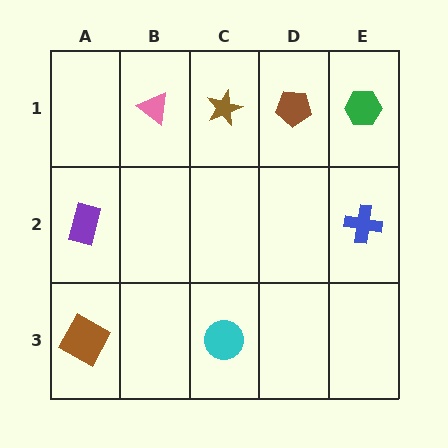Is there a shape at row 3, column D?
No, that cell is empty.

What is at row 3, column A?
A brown square.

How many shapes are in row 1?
4 shapes.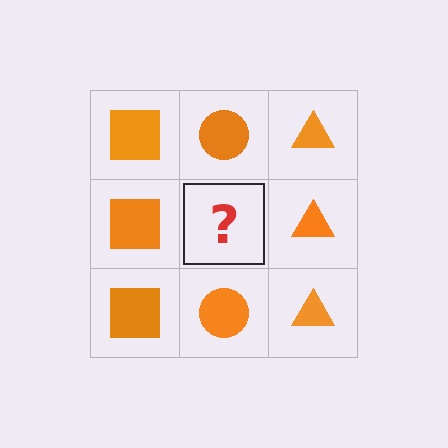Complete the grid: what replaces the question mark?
The question mark should be replaced with an orange circle.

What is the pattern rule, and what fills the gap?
The rule is that each column has a consistent shape. The gap should be filled with an orange circle.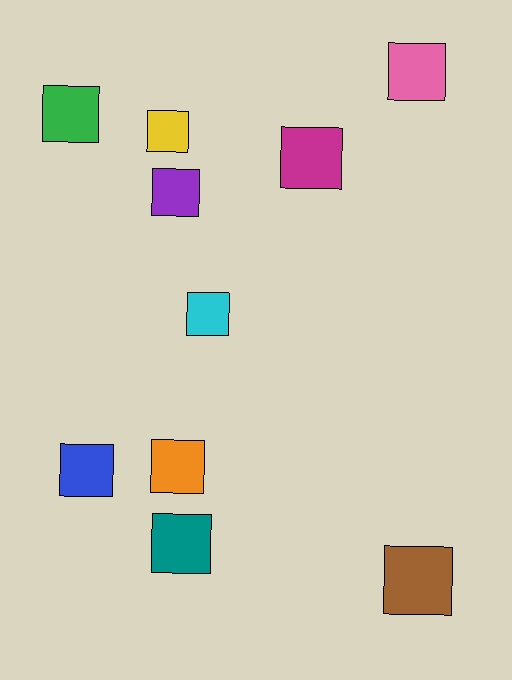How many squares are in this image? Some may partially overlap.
There are 10 squares.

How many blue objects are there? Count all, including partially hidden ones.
There is 1 blue object.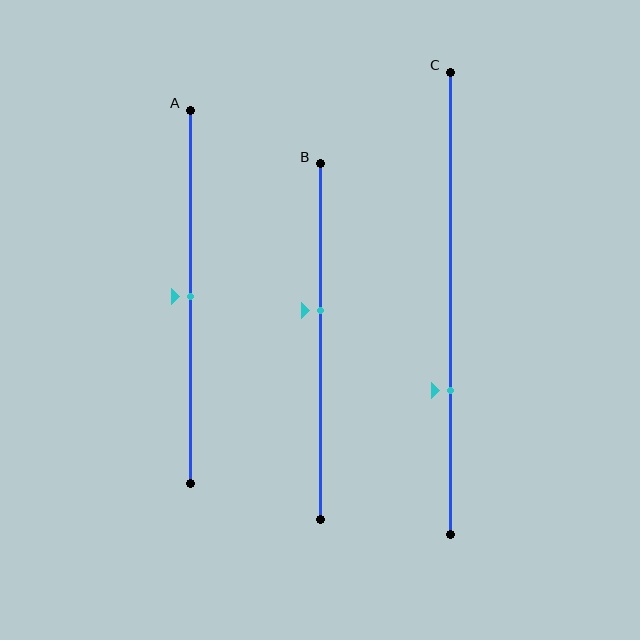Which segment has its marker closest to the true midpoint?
Segment A has its marker closest to the true midpoint.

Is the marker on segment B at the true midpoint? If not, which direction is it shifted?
No, the marker on segment B is shifted upward by about 9% of the segment length.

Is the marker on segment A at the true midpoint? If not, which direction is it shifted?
Yes, the marker on segment A is at the true midpoint.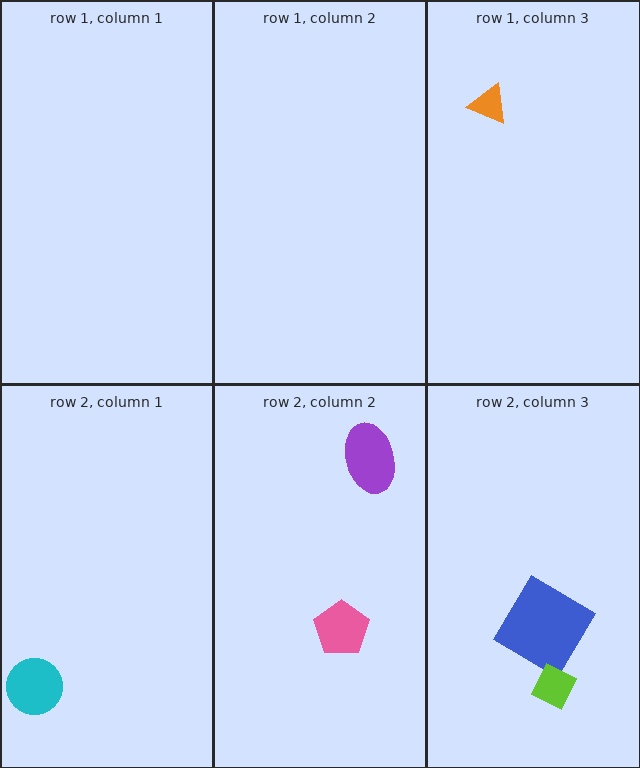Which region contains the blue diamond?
The row 2, column 3 region.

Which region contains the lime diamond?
The row 2, column 3 region.